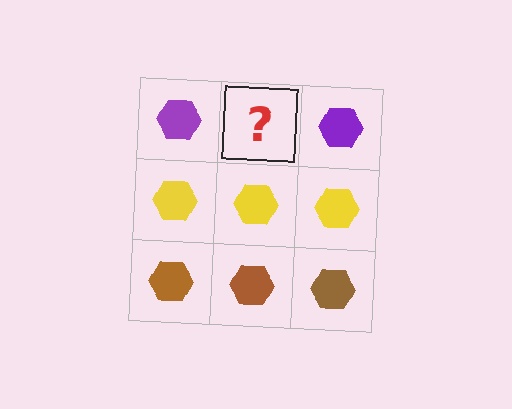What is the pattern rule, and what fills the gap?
The rule is that each row has a consistent color. The gap should be filled with a purple hexagon.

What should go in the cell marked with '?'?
The missing cell should contain a purple hexagon.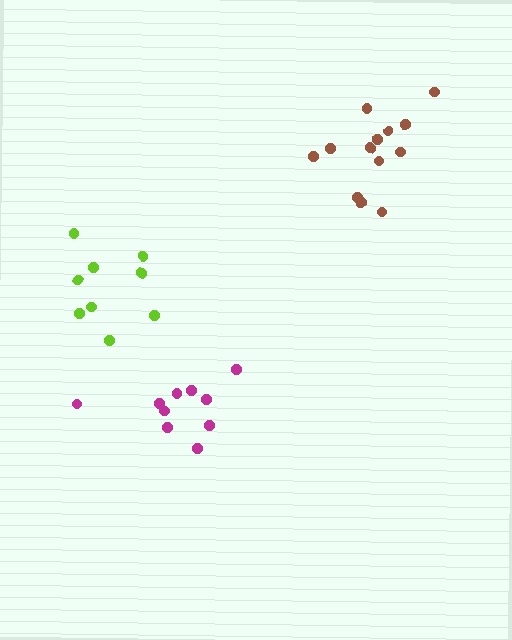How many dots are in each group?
Group 1: 10 dots, Group 2: 13 dots, Group 3: 9 dots (32 total).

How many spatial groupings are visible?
There are 3 spatial groupings.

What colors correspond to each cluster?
The clusters are colored: magenta, brown, lime.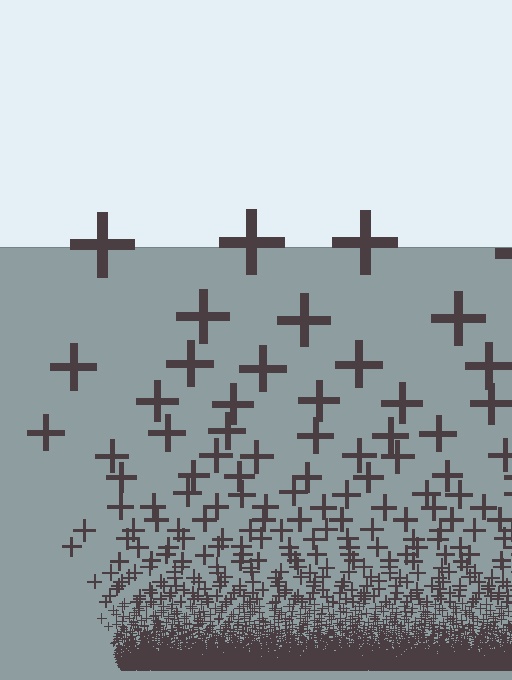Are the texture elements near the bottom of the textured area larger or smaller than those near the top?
Smaller. The gradient is inverted — elements near the bottom are smaller and denser.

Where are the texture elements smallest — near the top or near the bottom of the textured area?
Near the bottom.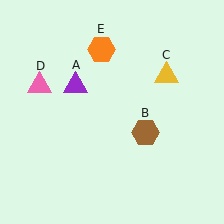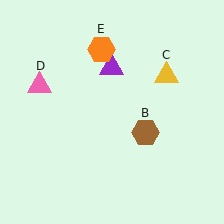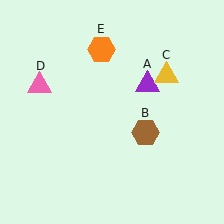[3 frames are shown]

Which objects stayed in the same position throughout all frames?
Brown hexagon (object B) and yellow triangle (object C) and pink triangle (object D) and orange hexagon (object E) remained stationary.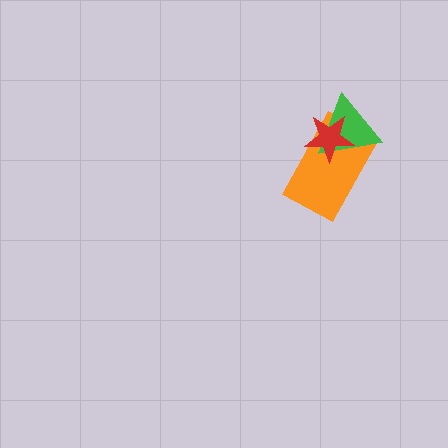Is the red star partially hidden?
No, no other shape covers it.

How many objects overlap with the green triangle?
2 objects overlap with the green triangle.